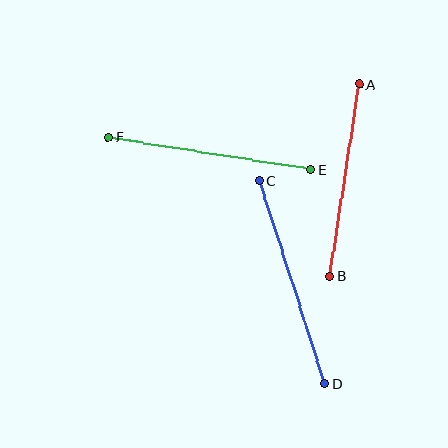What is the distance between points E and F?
The distance is approximately 205 pixels.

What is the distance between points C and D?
The distance is approximately 214 pixels.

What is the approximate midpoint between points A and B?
The midpoint is at approximately (344, 180) pixels.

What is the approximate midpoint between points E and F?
The midpoint is at approximately (209, 153) pixels.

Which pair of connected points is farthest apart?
Points C and D are farthest apart.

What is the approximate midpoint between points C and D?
The midpoint is at approximately (292, 282) pixels.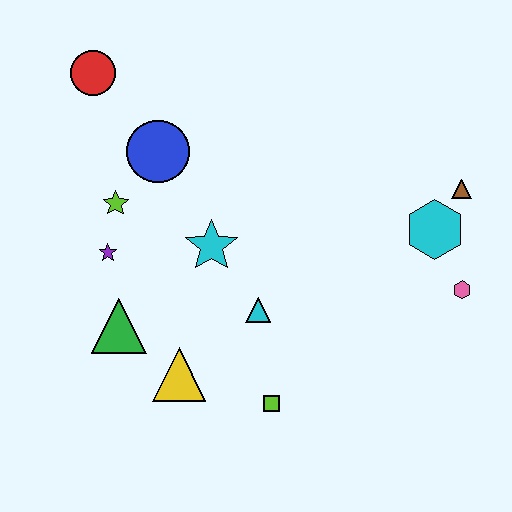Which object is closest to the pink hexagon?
The cyan hexagon is closest to the pink hexagon.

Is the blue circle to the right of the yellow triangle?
No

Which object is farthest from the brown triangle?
The red circle is farthest from the brown triangle.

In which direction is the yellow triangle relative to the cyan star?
The yellow triangle is below the cyan star.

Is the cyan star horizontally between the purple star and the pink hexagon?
Yes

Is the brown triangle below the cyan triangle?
No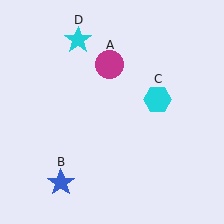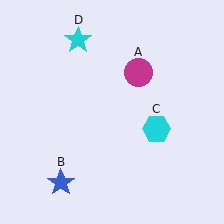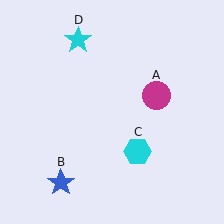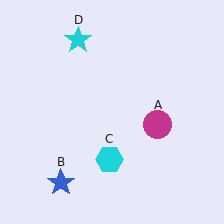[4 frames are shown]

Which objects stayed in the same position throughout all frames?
Blue star (object B) and cyan star (object D) remained stationary.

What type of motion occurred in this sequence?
The magenta circle (object A), cyan hexagon (object C) rotated clockwise around the center of the scene.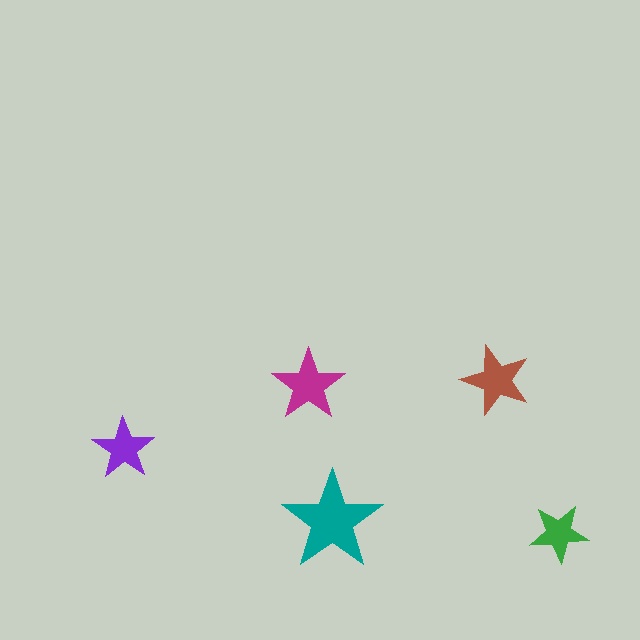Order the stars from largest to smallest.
the teal one, the magenta one, the brown one, the purple one, the green one.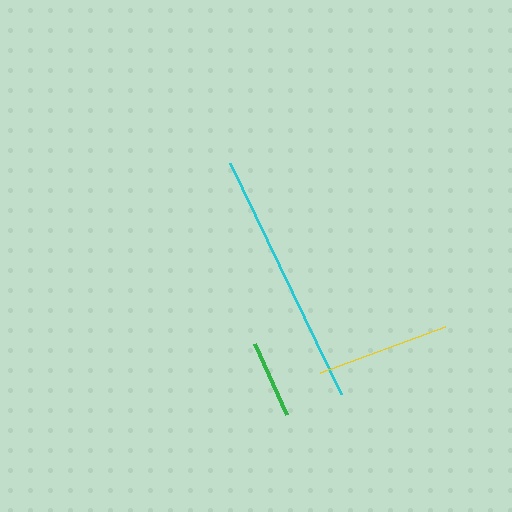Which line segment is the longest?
The cyan line is the longest at approximately 256 pixels.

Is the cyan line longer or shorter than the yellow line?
The cyan line is longer than the yellow line.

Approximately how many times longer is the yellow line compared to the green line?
The yellow line is approximately 1.7 times the length of the green line.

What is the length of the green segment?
The green segment is approximately 78 pixels long.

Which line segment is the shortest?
The green line is the shortest at approximately 78 pixels.